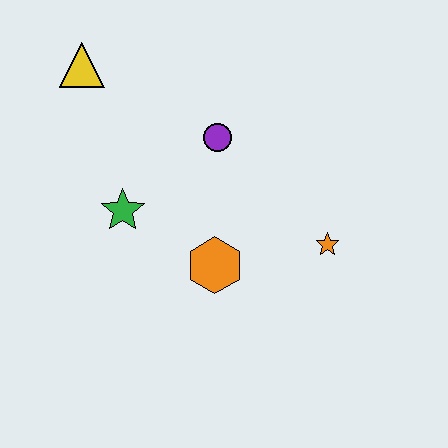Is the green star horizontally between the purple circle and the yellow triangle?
Yes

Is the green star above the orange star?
Yes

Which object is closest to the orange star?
The orange hexagon is closest to the orange star.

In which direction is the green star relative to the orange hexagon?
The green star is to the left of the orange hexagon.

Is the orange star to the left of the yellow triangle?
No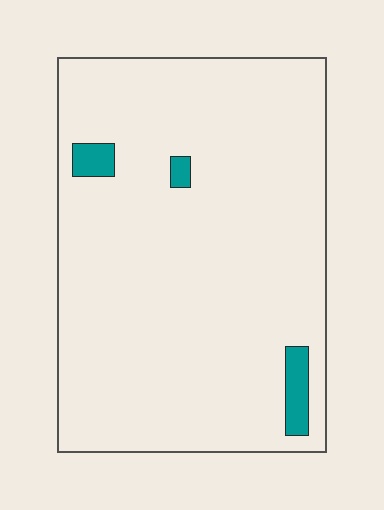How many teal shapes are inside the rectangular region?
3.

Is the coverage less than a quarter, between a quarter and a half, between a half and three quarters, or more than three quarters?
Less than a quarter.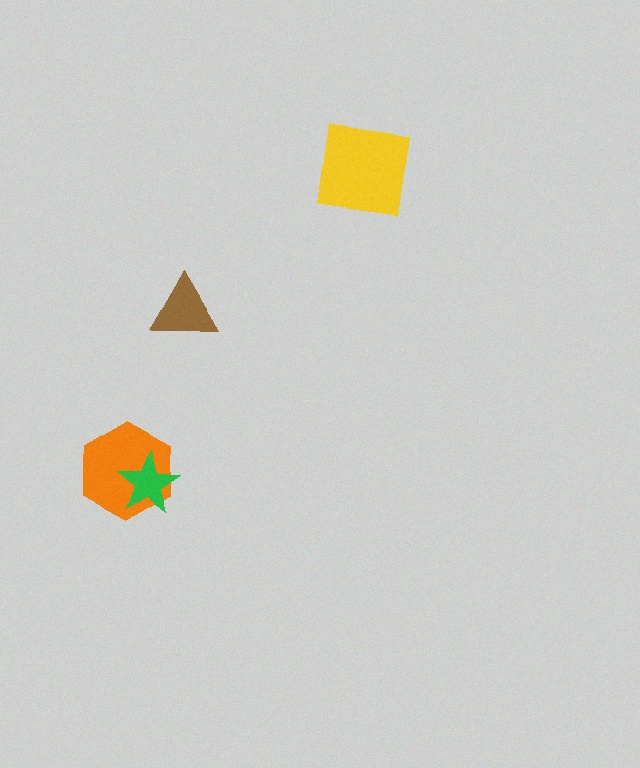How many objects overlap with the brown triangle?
0 objects overlap with the brown triangle.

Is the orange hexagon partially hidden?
Yes, it is partially covered by another shape.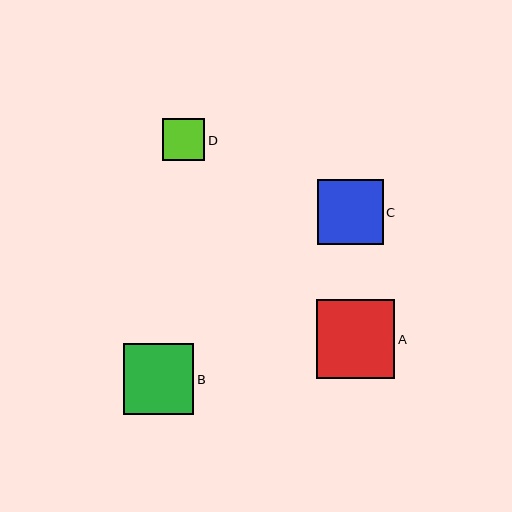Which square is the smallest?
Square D is the smallest with a size of approximately 42 pixels.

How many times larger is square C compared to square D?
Square C is approximately 1.6 times the size of square D.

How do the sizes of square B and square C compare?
Square B and square C are approximately the same size.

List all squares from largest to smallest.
From largest to smallest: A, B, C, D.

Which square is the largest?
Square A is the largest with a size of approximately 78 pixels.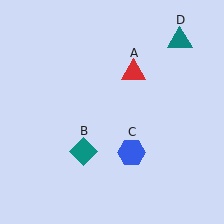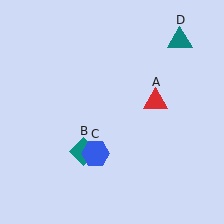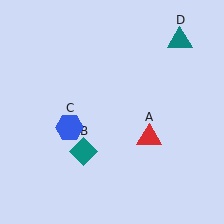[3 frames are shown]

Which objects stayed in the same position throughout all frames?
Teal diamond (object B) and teal triangle (object D) remained stationary.